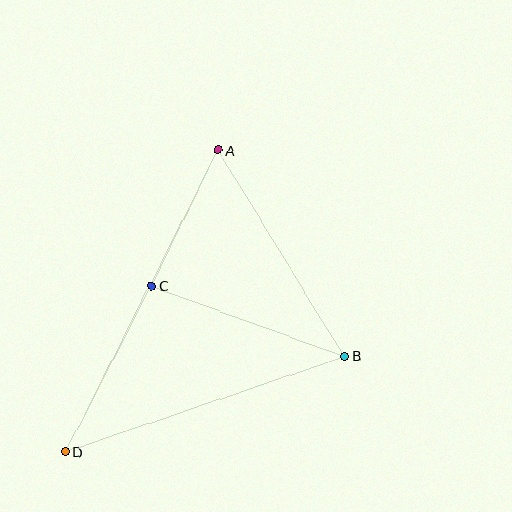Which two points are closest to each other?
Points A and C are closest to each other.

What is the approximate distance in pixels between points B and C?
The distance between B and C is approximately 206 pixels.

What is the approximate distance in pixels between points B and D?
The distance between B and D is approximately 295 pixels.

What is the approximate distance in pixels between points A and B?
The distance between A and B is approximately 242 pixels.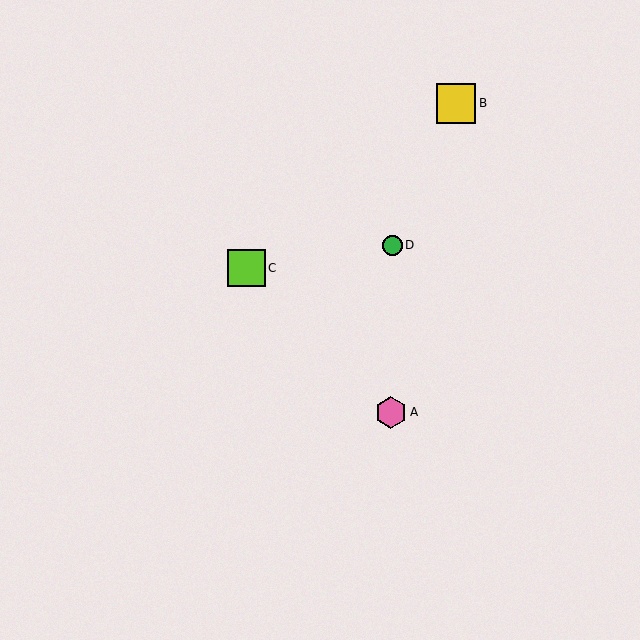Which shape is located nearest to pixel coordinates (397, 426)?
The pink hexagon (labeled A) at (391, 412) is nearest to that location.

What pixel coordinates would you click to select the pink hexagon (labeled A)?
Click at (391, 412) to select the pink hexagon A.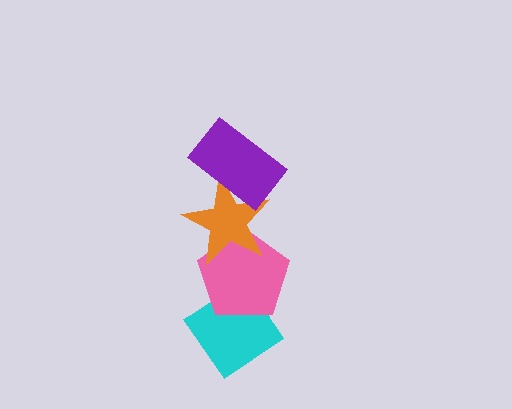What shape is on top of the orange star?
The purple rectangle is on top of the orange star.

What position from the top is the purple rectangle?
The purple rectangle is 1st from the top.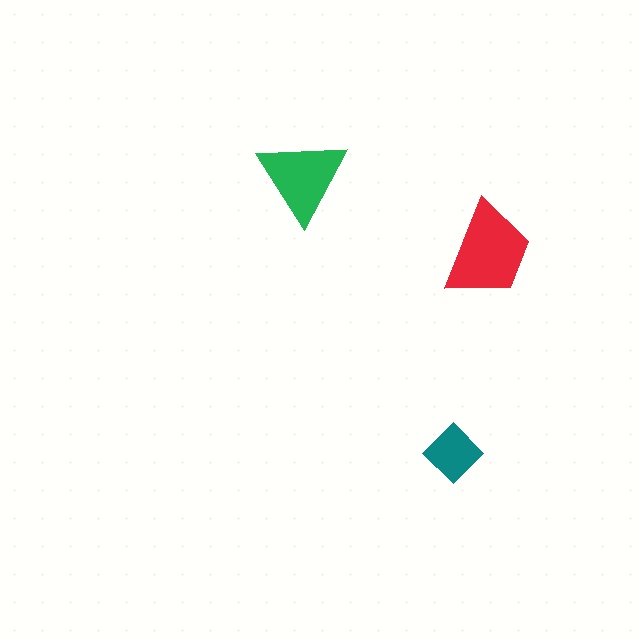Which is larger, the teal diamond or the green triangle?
The green triangle.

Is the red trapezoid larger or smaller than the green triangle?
Larger.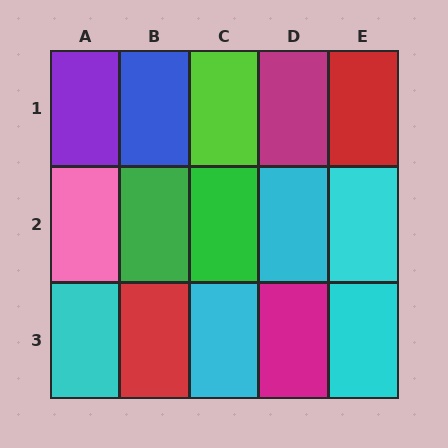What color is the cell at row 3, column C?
Cyan.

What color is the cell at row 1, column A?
Purple.